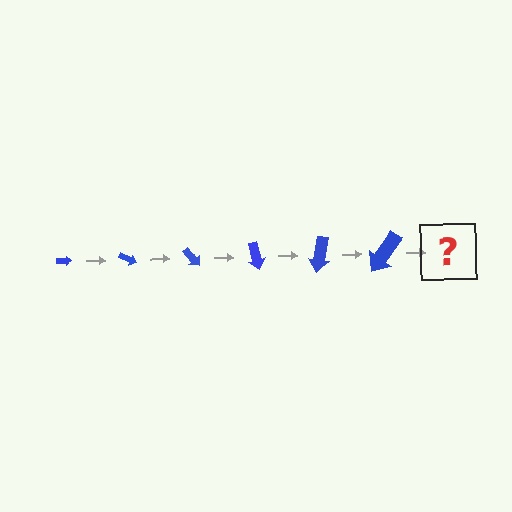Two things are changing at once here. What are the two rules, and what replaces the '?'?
The two rules are that the arrow grows larger each step and it rotates 25 degrees each step. The '?' should be an arrow, larger than the previous one and rotated 150 degrees from the start.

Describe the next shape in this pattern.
It should be an arrow, larger than the previous one and rotated 150 degrees from the start.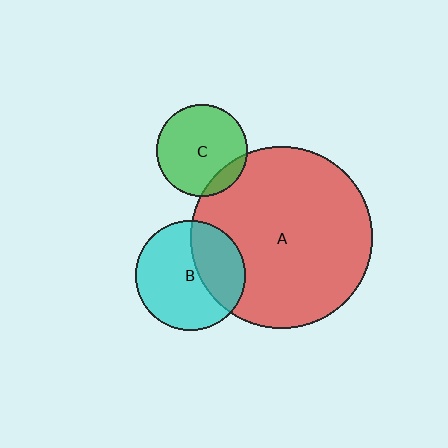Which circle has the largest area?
Circle A (red).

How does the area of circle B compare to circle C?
Approximately 1.4 times.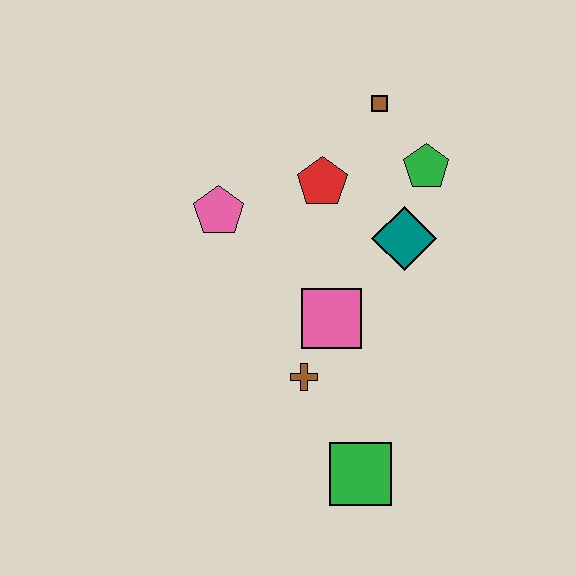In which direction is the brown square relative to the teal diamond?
The brown square is above the teal diamond.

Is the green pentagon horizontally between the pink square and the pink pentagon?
No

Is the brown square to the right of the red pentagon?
Yes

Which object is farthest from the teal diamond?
The green square is farthest from the teal diamond.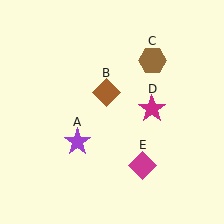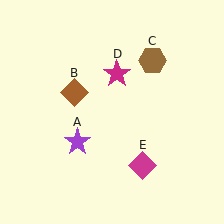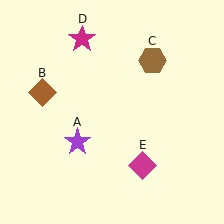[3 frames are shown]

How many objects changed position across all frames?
2 objects changed position: brown diamond (object B), magenta star (object D).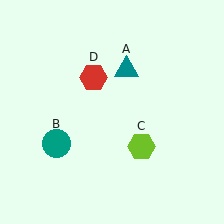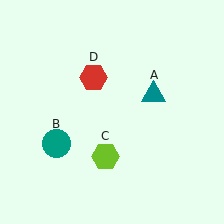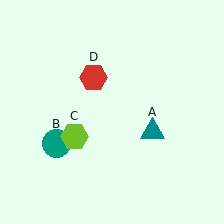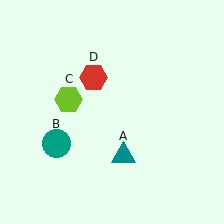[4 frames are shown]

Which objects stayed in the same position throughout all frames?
Teal circle (object B) and red hexagon (object D) remained stationary.